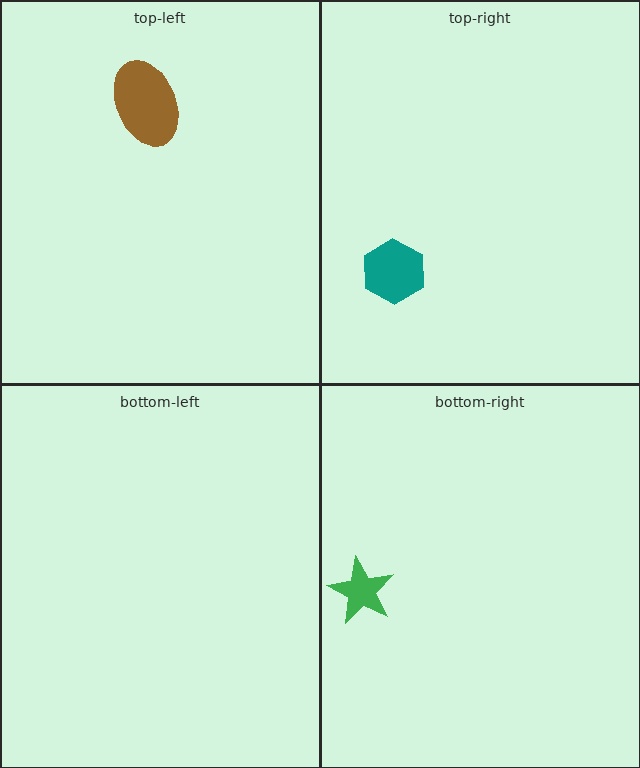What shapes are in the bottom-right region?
The green star.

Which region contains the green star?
The bottom-right region.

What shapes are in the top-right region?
The teal hexagon.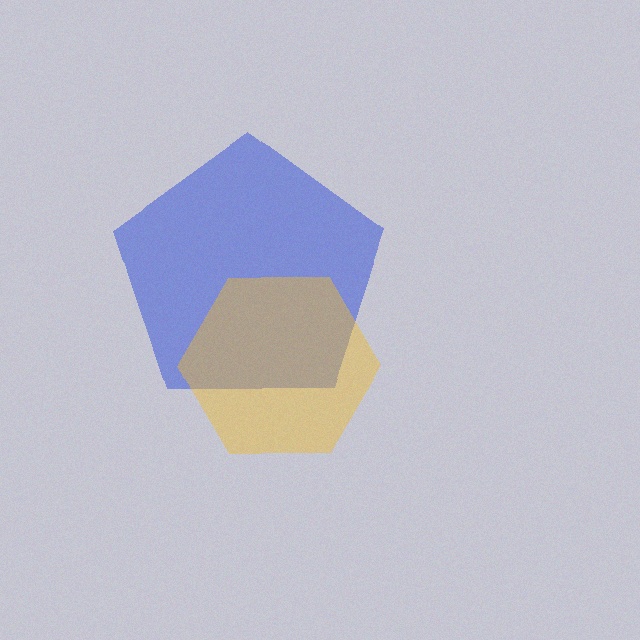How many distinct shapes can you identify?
There are 2 distinct shapes: a blue pentagon, a yellow hexagon.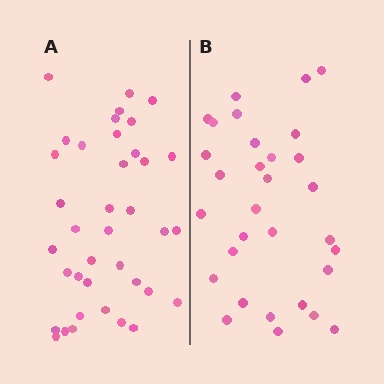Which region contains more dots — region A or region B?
Region A (the left region) has more dots.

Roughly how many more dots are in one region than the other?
Region A has roughly 8 or so more dots than region B.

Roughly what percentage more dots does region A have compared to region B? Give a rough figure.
About 25% more.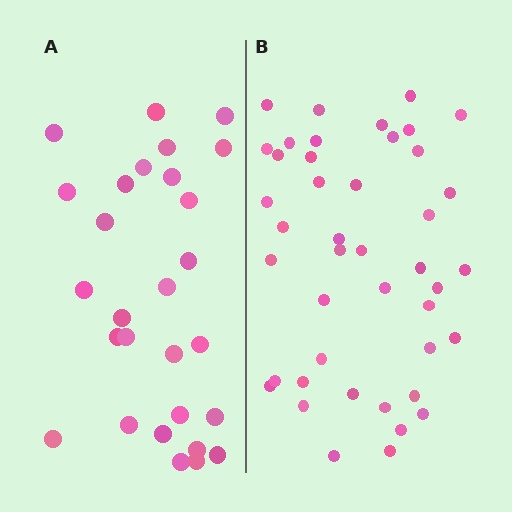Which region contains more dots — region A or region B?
Region B (the right region) has more dots.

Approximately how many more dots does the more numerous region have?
Region B has approximately 15 more dots than region A.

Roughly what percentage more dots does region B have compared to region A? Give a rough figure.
About 55% more.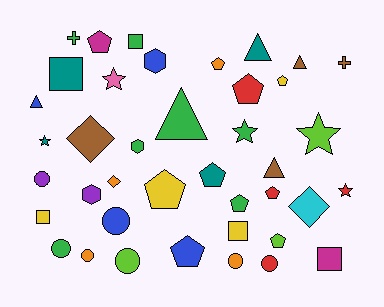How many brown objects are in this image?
There are 4 brown objects.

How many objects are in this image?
There are 40 objects.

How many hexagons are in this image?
There are 3 hexagons.